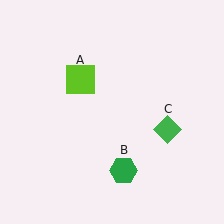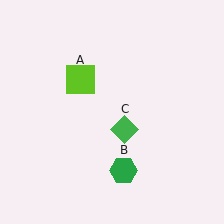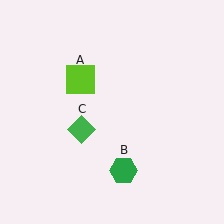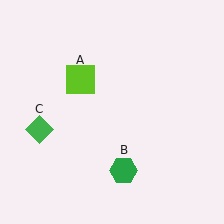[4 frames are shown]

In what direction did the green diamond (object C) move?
The green diamond (object C) moved left.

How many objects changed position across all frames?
1 object changed position: green diamond (object C).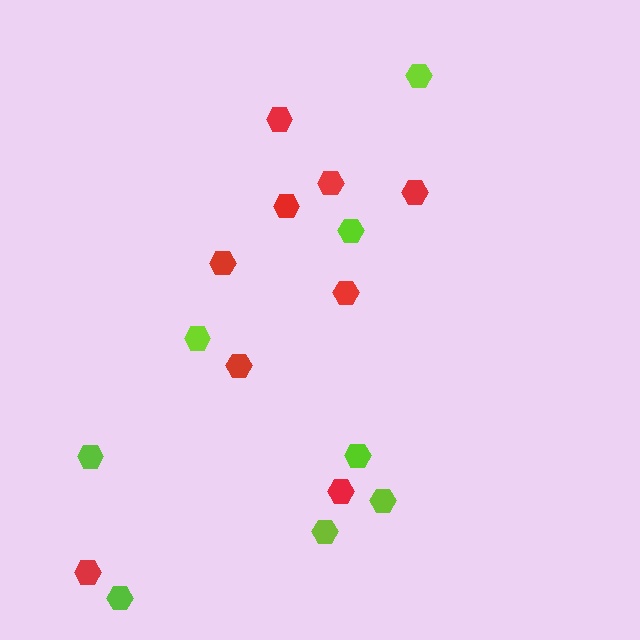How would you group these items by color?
There are 2 groups: one group of lime hexagons (8) and one group of red hexagons (9).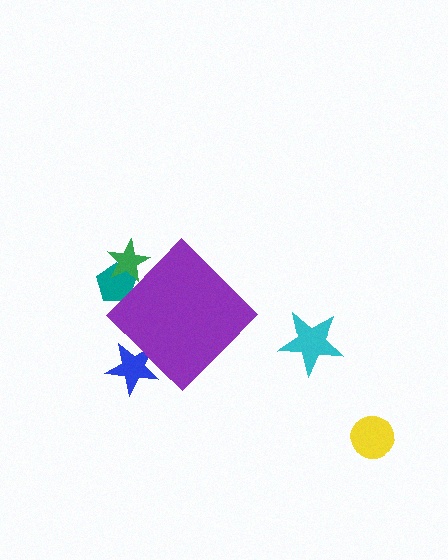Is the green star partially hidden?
Yes, the green star is partially hidden behind the purple diamond.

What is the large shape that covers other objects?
A purple diamond.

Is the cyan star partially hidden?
No, the cyan star is fully visible.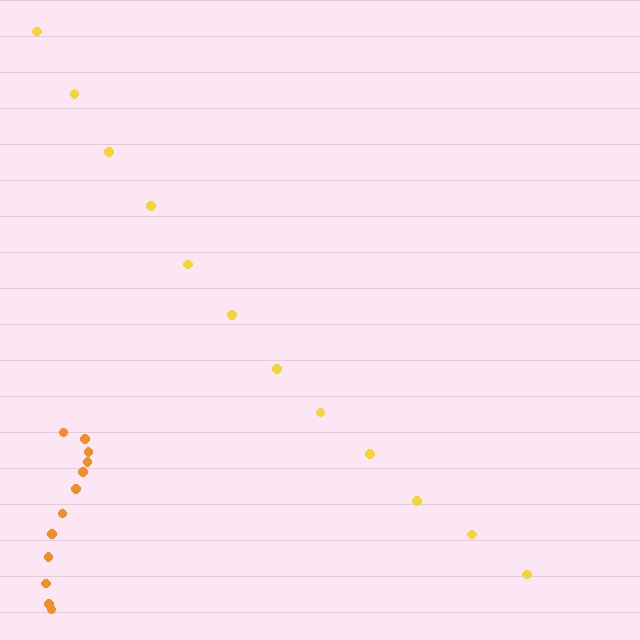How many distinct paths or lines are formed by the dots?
There are 2 distinct paths.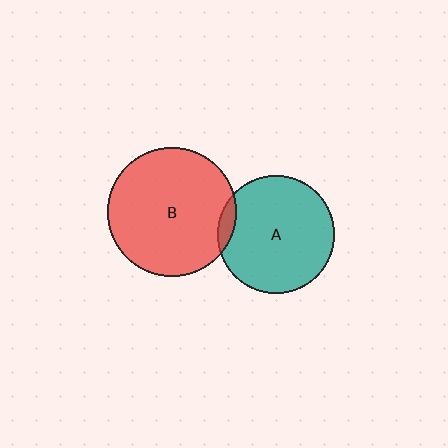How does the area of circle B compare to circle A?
Approximately 1.2 times.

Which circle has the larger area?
Circle B (red).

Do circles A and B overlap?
Yes.